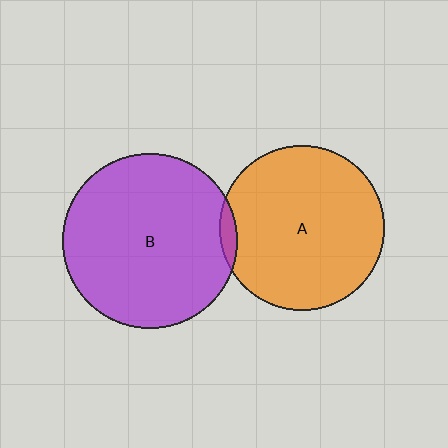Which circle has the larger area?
Circle B (purple).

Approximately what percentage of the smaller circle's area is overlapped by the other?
Approximately 5%.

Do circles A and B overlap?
Yes.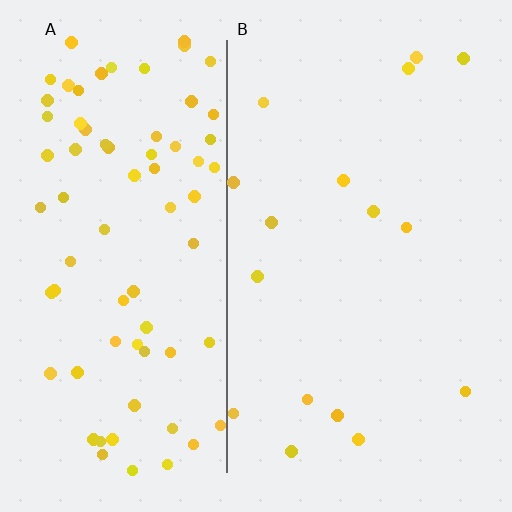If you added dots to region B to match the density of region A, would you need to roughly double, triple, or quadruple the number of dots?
Approximately quadruple.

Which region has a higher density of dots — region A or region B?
A (the left).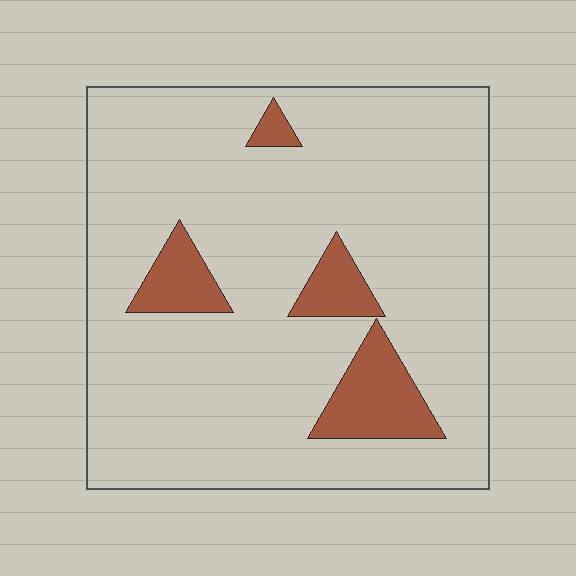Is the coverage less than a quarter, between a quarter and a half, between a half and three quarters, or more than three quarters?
Less than a quarter.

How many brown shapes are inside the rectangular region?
4.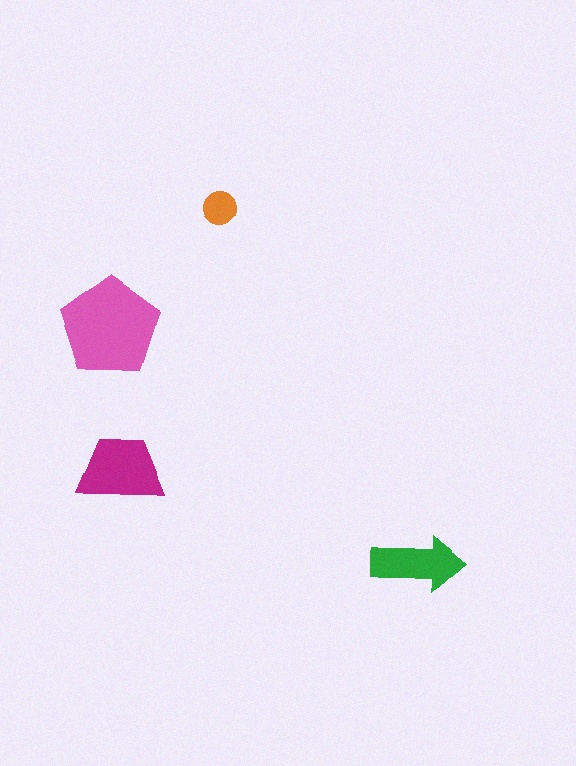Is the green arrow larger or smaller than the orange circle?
Larger.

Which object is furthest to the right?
The green arrow is rightmost.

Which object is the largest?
The pink pentagon.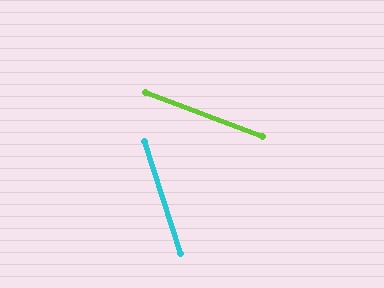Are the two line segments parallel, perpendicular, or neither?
Neither parallel nor perpendicular — they differ by about 51°.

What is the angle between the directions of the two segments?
Approximately 51 degrees.